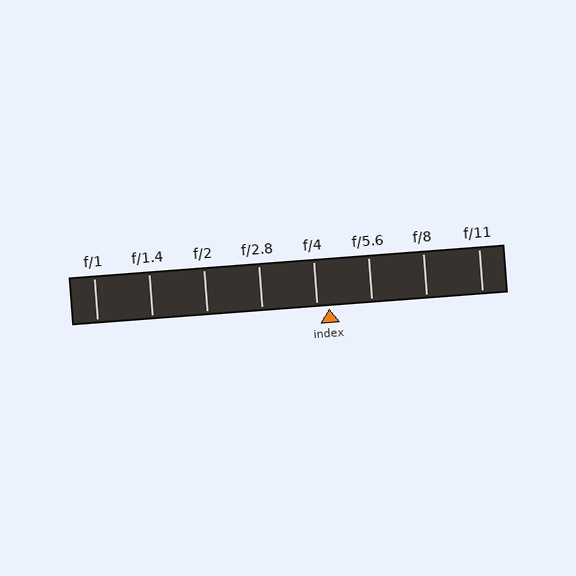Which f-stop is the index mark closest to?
The index mark is closest to f/4.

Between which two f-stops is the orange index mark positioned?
The index mark is between f/4 and f/5.6.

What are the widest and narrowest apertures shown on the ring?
The widest aperture shown is f/1 and the narrowest is f/11.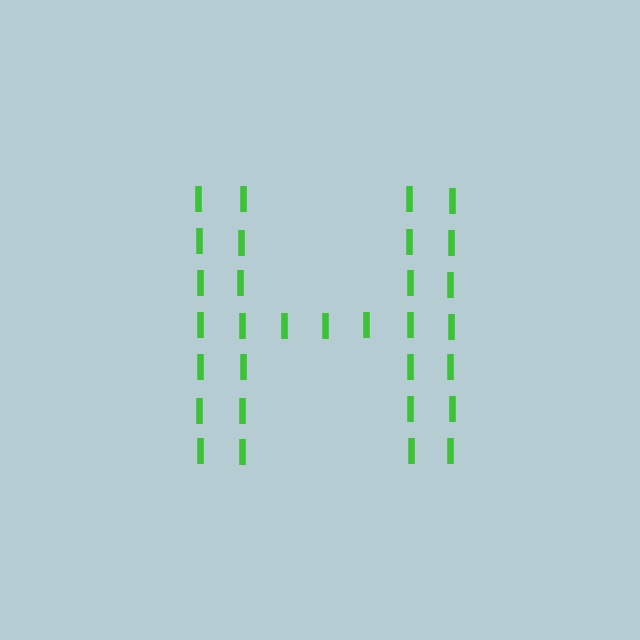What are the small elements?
The small elements are letter I's.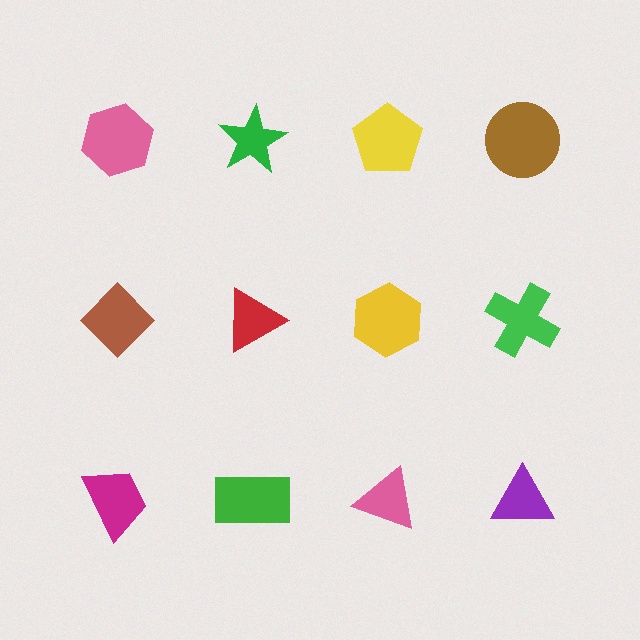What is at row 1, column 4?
A brown circle.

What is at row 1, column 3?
A yellow pentagon.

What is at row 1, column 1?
A pink hexagon.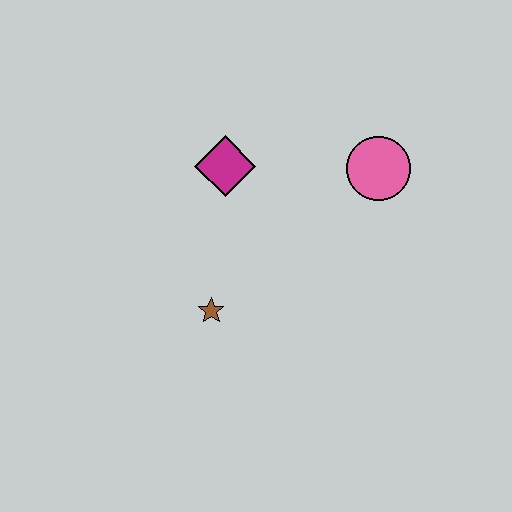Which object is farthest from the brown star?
The pink circle is farthest from the brown star.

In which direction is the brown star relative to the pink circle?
The brown star is to the left of the pink circle.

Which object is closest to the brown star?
The magenta diamond is closest to the brown star.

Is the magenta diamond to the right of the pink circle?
No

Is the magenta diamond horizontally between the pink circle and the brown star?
Yes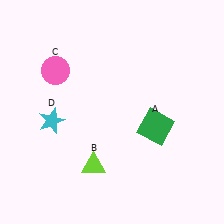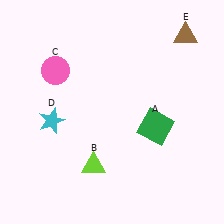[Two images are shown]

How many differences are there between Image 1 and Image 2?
There is 1 difference between the two images.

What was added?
A brown triangle (E) was added in Image 2.